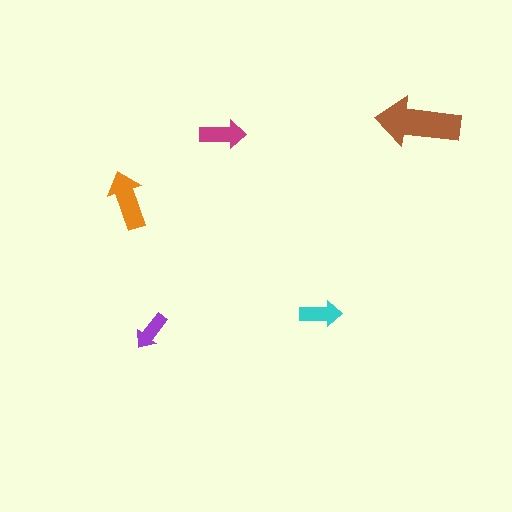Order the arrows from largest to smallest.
the brown one, the orange one, the magenta one, the cyan one, the purple one.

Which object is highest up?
The brown arrow is topmost.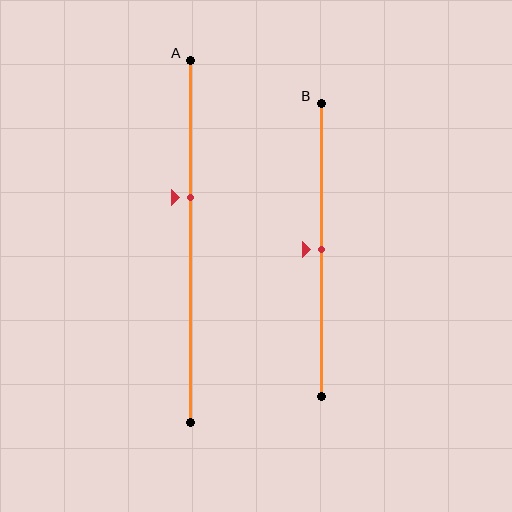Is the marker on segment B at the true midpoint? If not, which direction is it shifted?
Yes, the marker on segment B is at the true midpoint.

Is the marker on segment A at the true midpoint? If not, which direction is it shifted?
No, the marker on segment A is shifted upward by about 12% of the segment length.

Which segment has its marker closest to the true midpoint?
Segment B has its marker closest to the true midpoint.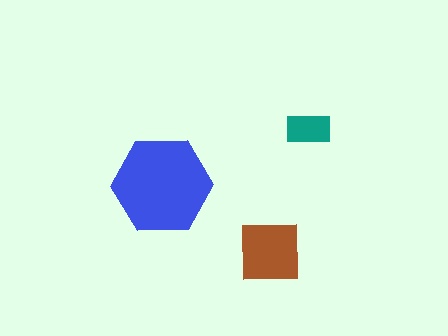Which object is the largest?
The blue hexagon.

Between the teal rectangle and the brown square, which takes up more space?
The brown square.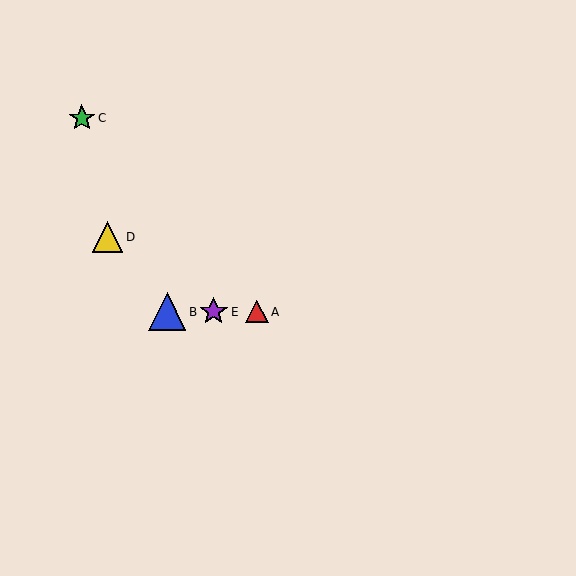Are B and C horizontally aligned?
No, B is at y≈312 and C is at y≈118.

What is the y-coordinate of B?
Object B is at y≈312.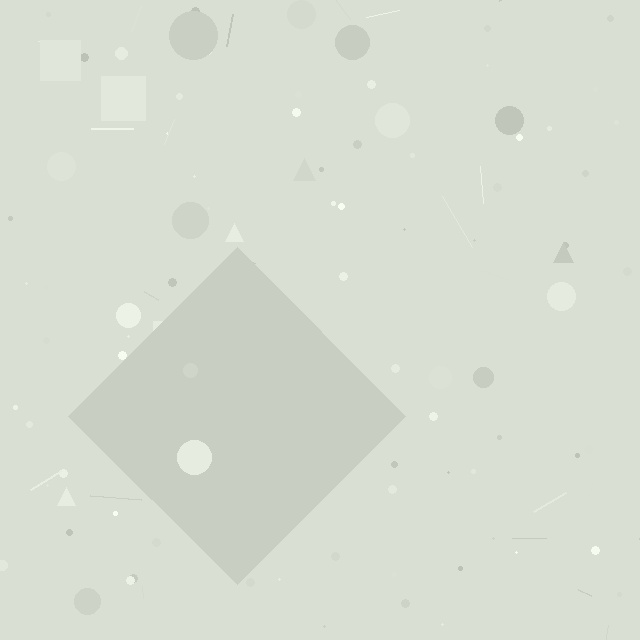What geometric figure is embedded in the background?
A diamond is embedded in the background.